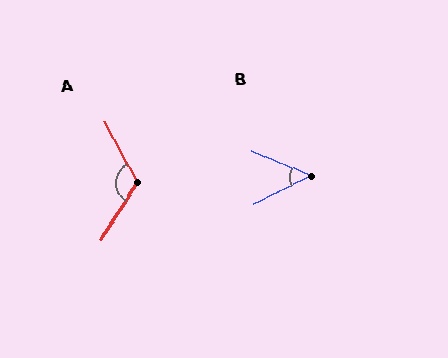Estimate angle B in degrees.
Approximately 49 degrees.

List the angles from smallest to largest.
B (49°), A (119°).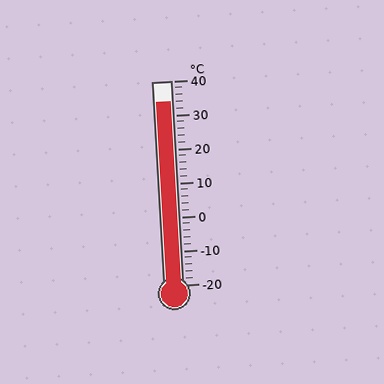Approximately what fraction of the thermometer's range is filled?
The thermometer is filled to approximately 90% of its range.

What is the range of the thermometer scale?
The thermometer scale ranges from -20°C to 40°C.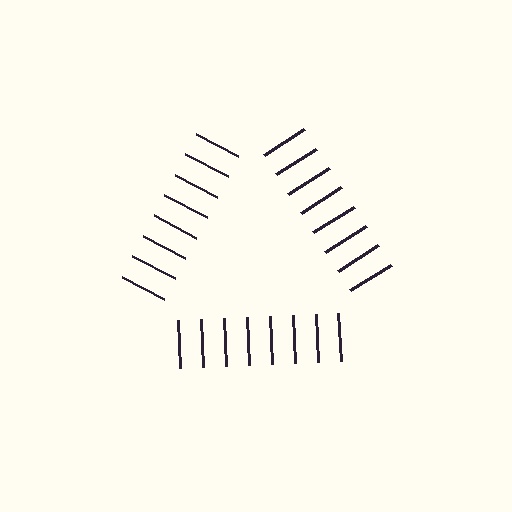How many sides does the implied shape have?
3 sides — the line-ends trace a triangle.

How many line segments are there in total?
24 — 8 along each of the 3 edges.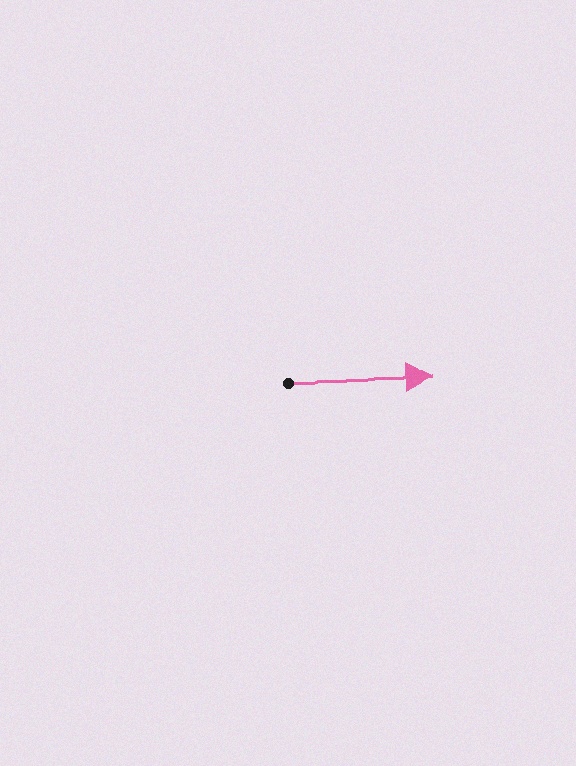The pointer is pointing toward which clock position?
Roughly 3 o'clock.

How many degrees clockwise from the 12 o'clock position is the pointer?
Approximately 88 degrees.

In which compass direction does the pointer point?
East.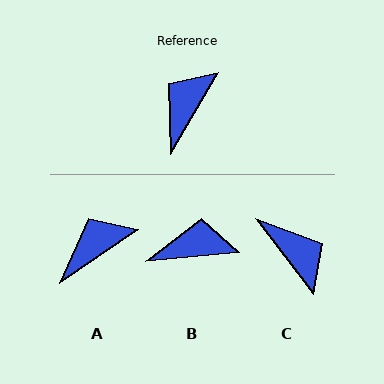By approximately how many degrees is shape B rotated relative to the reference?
Approximately 54 degrees clockwise.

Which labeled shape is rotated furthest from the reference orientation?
C, about 112 degrees away.